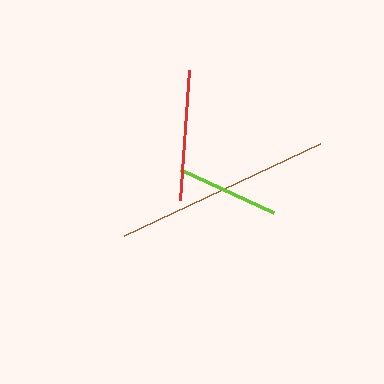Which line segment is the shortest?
The lime line is the shortest at approximately 102 pixels.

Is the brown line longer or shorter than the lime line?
The brown line is longer than the lime line.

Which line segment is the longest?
The brown line is the longest at approximately 216 pixels.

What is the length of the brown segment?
The brown segment is approximately 216 pixels long.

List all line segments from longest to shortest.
From longest to shortest: brown, red, lime.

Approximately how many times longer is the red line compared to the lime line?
The red line is approximately 1.3 times the length of the lime line.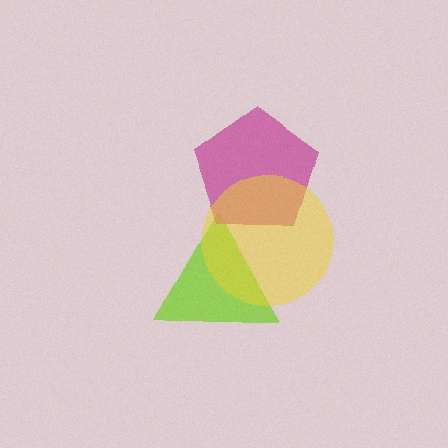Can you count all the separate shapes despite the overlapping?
Yes, there are 3 separate shapes.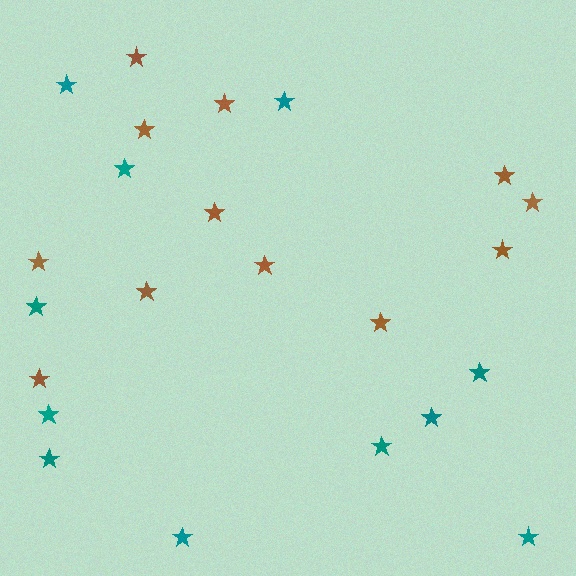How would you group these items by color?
There are 2 groups: one group of teal stars (11) and one group of brown stars (12).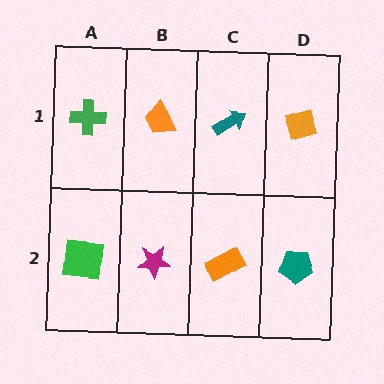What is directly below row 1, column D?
A teal pentagon.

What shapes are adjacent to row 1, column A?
A green square (row 2, column A), an orange trapezoid (row 1, column B).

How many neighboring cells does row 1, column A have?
2.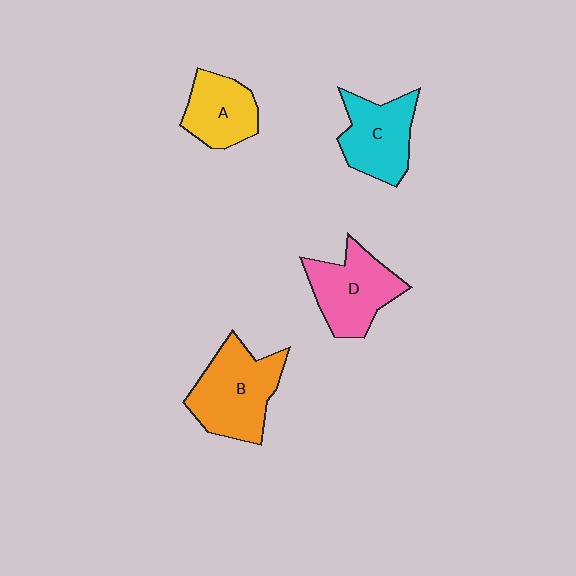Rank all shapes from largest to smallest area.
From largest to smallest: B (orange), D (pink), C (cyan), A (yellow).